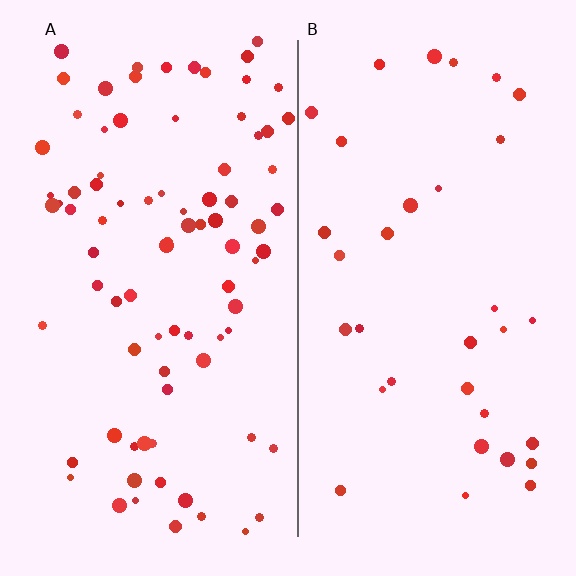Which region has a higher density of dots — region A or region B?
A (the left).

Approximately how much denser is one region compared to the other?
Approximately 2.5× — region A over region B.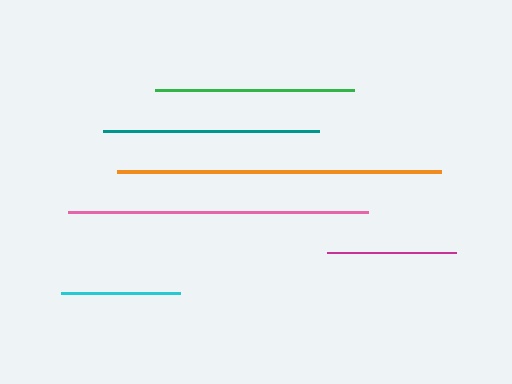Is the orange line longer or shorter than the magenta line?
The orange line is longer than the magenta line.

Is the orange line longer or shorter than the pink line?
The orange line is longer than the pink line.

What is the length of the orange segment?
The orange segment is approximately 324 pixels long.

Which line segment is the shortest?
The cyan line is the shortest at approximately 119 pixels.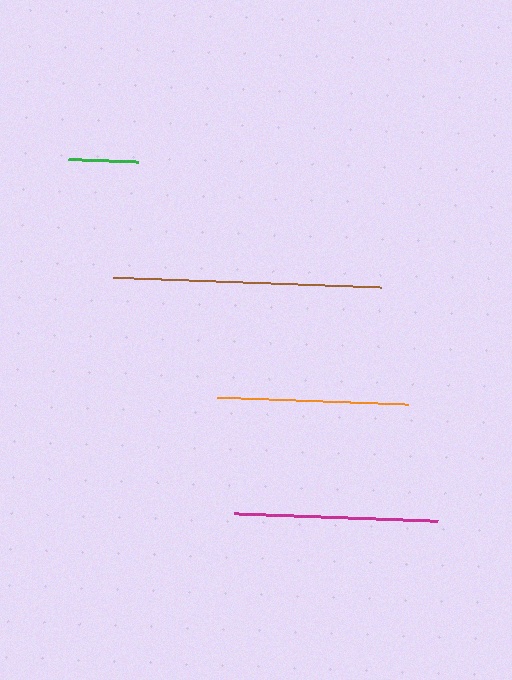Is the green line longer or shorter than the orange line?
The orange line is longer than the green line.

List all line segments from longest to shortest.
From longest to shortest: brown, magenta, orange, green.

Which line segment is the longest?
The brown line is the longest at approximately 268 pixels.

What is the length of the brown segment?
The brown segment is approximately 268 pixels long.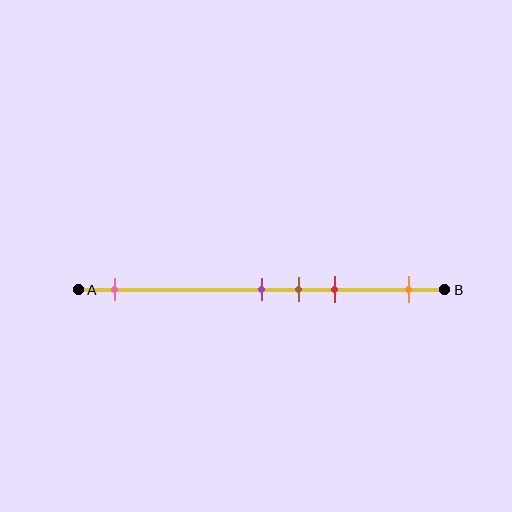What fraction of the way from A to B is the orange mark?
The orange mark is approximately 90% (0.9) of the way from A to B.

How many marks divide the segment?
There are 5 marks dividing the segment.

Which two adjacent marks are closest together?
The purple and brown marks are the closest adjacent pair.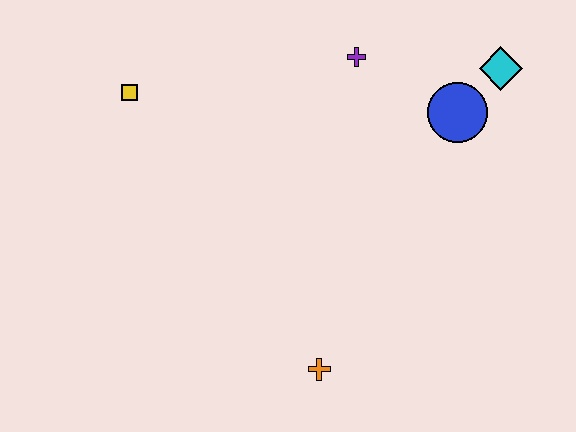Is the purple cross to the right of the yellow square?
Yes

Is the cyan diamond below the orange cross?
No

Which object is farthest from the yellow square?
The cyan diamond is farthest from the yellow square.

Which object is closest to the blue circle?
The cyan diamond is closest to the blue circle.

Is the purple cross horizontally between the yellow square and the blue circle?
Yes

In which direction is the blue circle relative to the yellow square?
The blue circle is to the right of the yellow square.